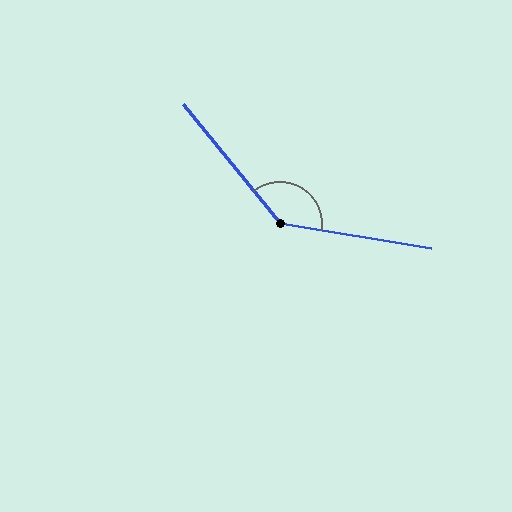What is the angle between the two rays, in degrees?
Approximately 138 degrees.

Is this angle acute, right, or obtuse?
It is obtuse.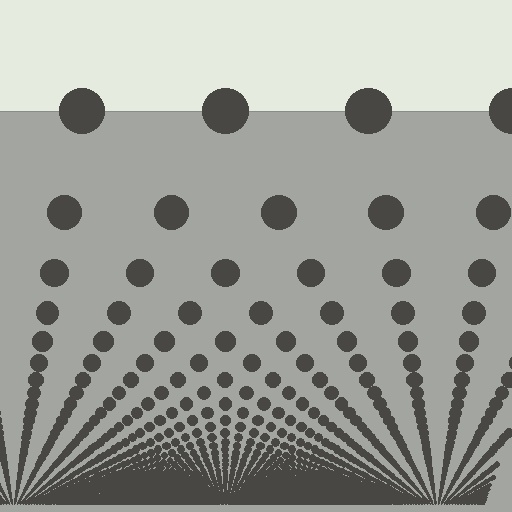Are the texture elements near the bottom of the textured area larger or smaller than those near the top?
Smaller. The gradient is inverted — elements near the bottom are smaller and denser.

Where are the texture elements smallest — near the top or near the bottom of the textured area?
Near the bottom.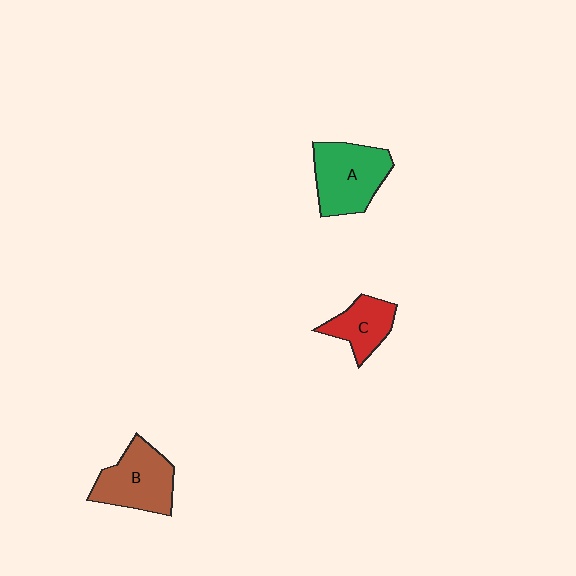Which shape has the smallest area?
Shape C (red).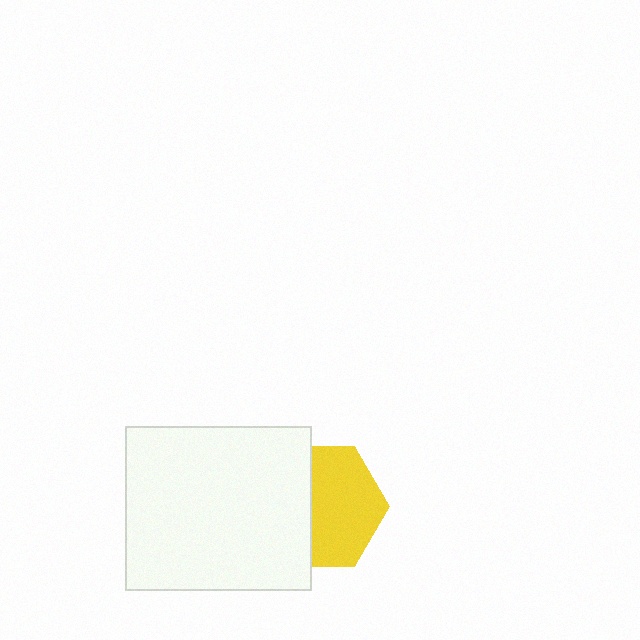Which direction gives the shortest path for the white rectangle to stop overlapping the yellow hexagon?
Moving left gives the shortest separation.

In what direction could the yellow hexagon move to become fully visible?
The yellow hexagon could move right. That would shift it out from behind the white rectangle entirely.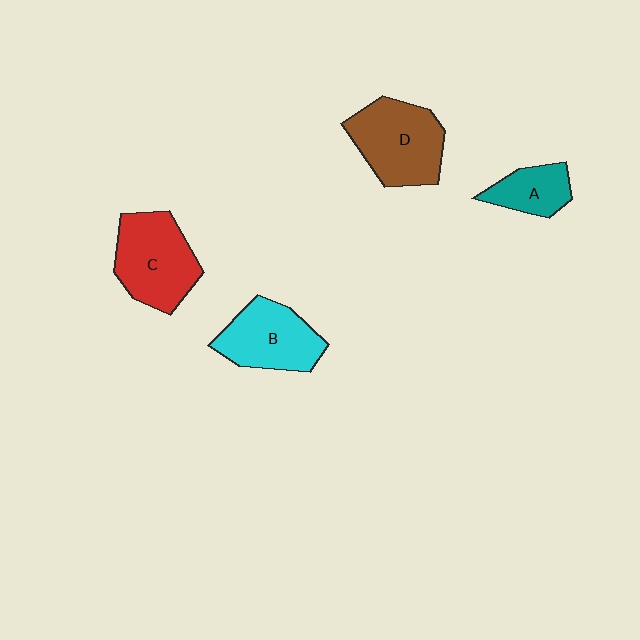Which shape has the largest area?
Shape D (brown).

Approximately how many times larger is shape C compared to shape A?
Approximately 1.9 times.